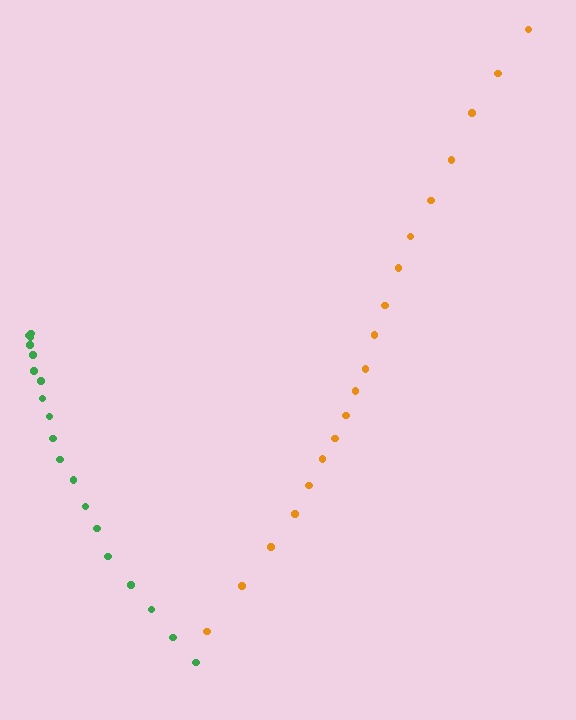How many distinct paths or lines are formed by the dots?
There are 2 distinct paths.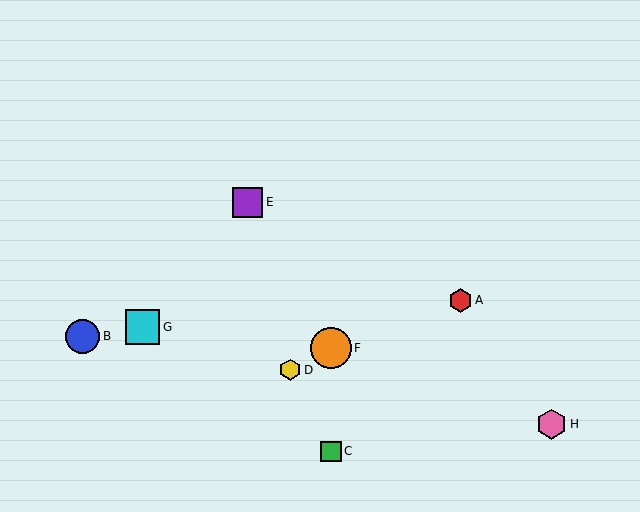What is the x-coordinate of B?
Object B is at x≈83.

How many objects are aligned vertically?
2 objects (C, F) are aligned vertically.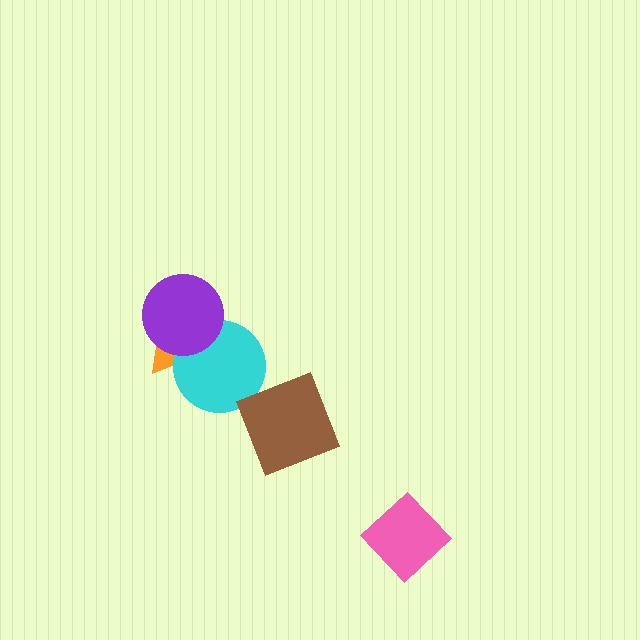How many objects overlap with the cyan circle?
2 objects overlap with the cyan circle.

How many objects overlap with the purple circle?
2 objects overlap with the purple circle.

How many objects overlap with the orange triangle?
2 objects overlap with the orange triangle.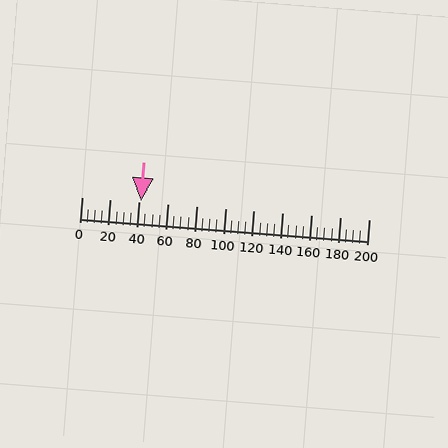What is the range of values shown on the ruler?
The ruler shows values from 0 to 200.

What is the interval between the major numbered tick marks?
The major tick marks are spaced 20 units apart.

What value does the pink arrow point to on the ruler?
The pink arrow points to approximately 41.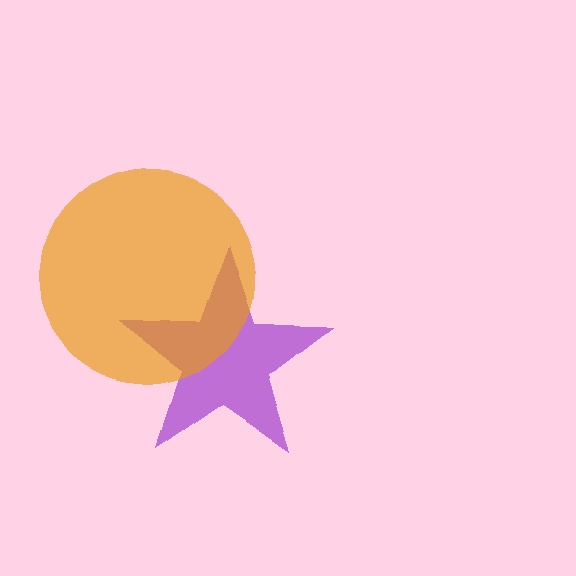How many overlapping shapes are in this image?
There are 2 overlapping shapes in the image.